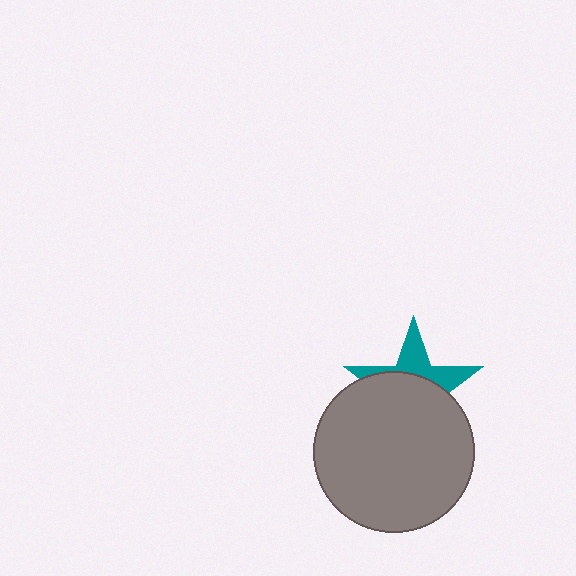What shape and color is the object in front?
The object in front is a gray circle.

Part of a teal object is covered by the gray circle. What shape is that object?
It is a star.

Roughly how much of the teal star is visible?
A small part of it is visible (roughly 37%).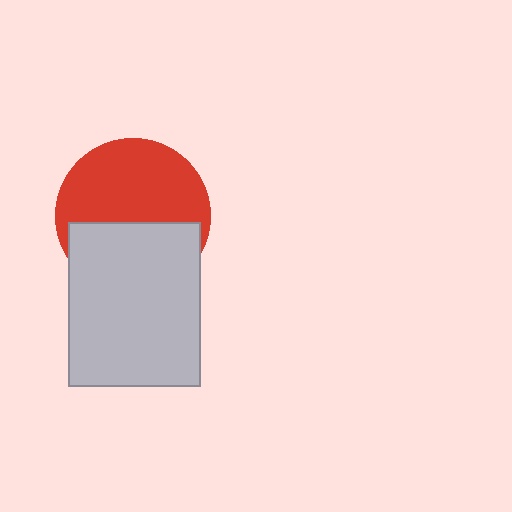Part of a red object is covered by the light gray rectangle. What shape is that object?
It is a circle.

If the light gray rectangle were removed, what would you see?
You would see the complete red circle.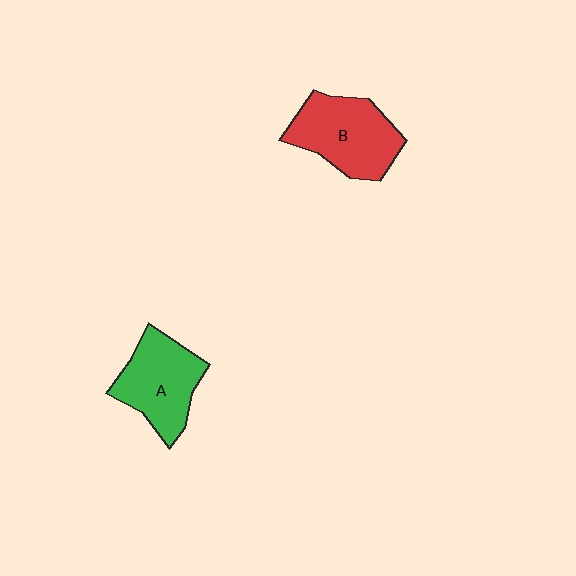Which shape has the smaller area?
Shape A (green).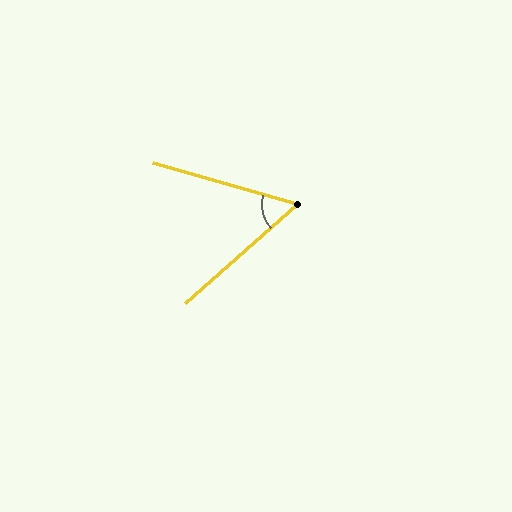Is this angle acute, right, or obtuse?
It is acute.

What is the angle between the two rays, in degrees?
Approximately 57 degrees.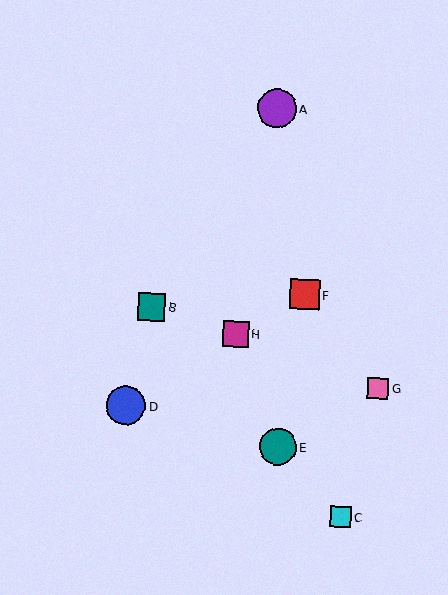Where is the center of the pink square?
The center of the pink square is at (378, 388).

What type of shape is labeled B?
Shape B is a teal square.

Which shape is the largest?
The blue circle (labeled D) is the largest.